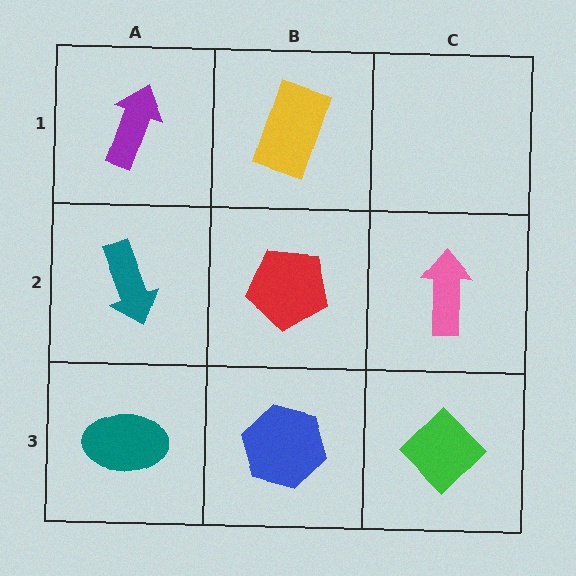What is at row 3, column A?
A teal ellipse.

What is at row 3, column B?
A blue hexagon.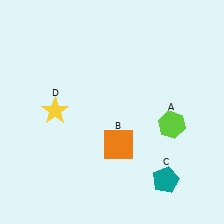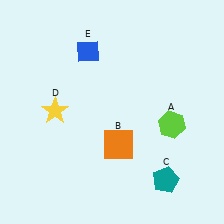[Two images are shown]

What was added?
A blue diamond (E) was added in Image 2.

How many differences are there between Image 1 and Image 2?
There is 1 difference between the two images.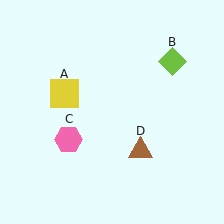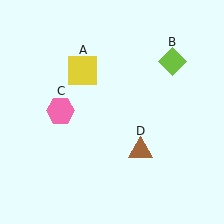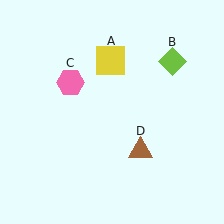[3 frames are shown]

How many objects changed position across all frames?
2 objects changed position: yellow square (object A), pink hexagon (object C).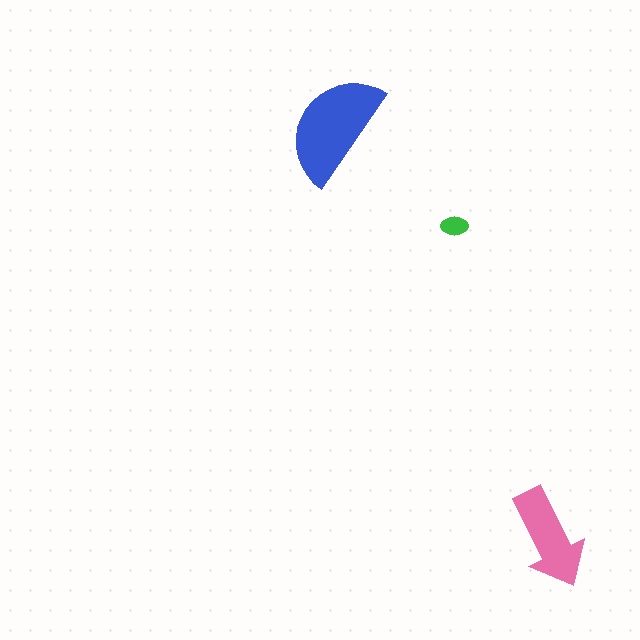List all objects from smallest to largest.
The green ellipse, the pink arrow, the blue semicircle.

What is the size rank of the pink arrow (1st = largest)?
2nd.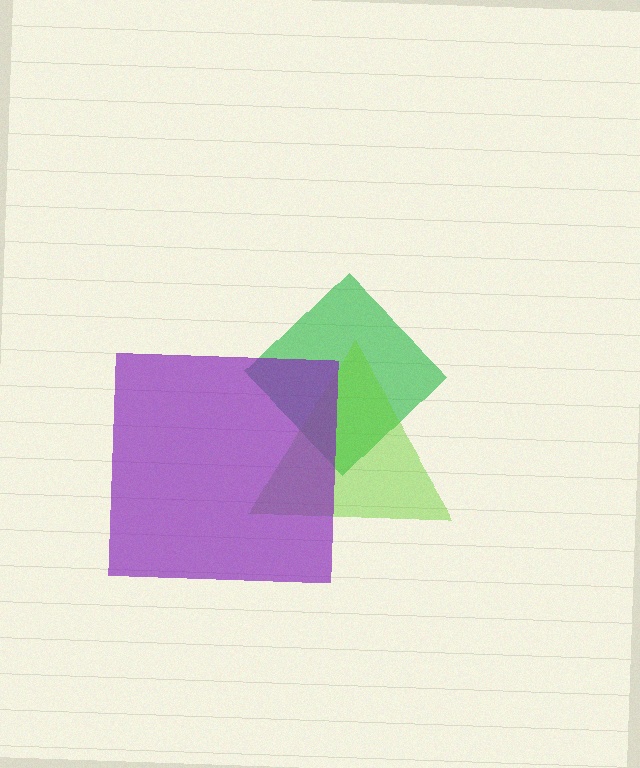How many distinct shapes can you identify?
There are 3 distinct shapes: a green diamond, a lime triangle, a purple square.